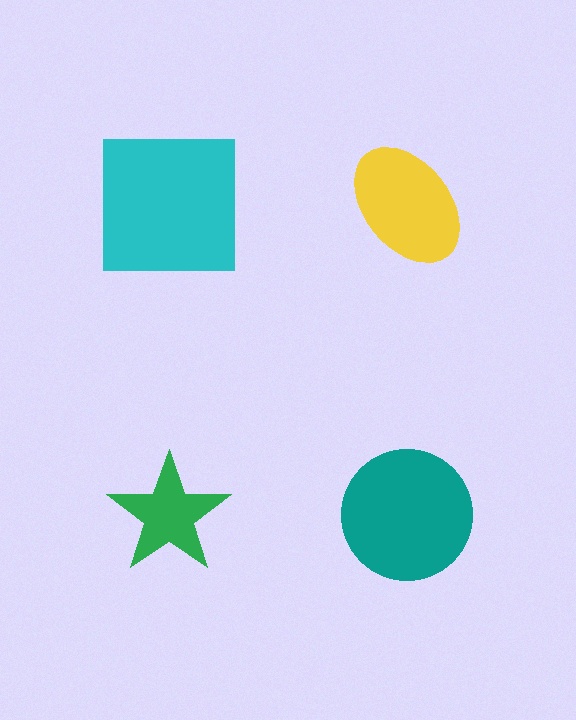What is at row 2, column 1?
A green star.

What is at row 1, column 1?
A cyan square.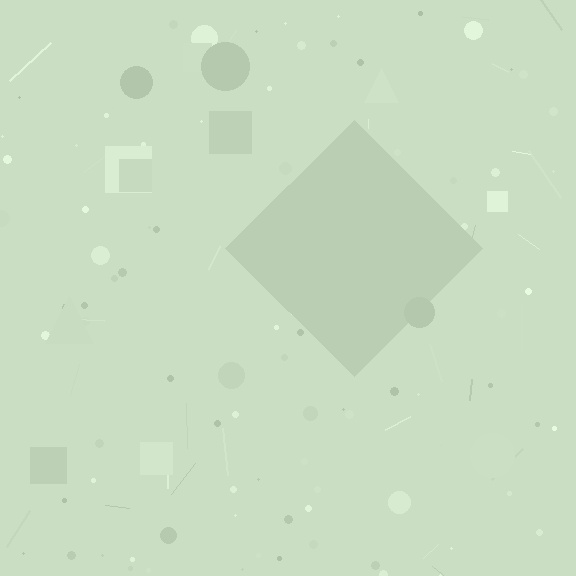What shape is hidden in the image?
A diamond is hidden in the image.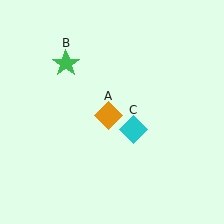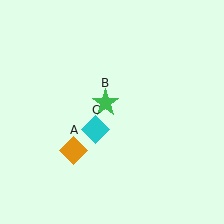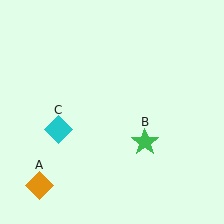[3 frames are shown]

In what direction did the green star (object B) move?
The green star (object B) moved down and to the right.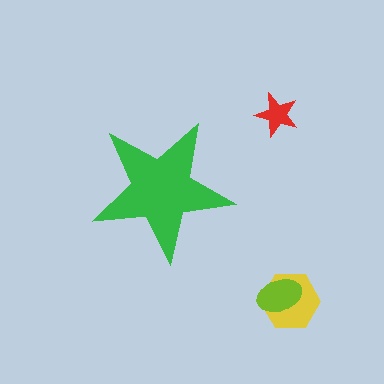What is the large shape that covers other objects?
A green star.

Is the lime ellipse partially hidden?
No, the lime ellipse is fully visible.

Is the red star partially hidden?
No, the red star is fully visible.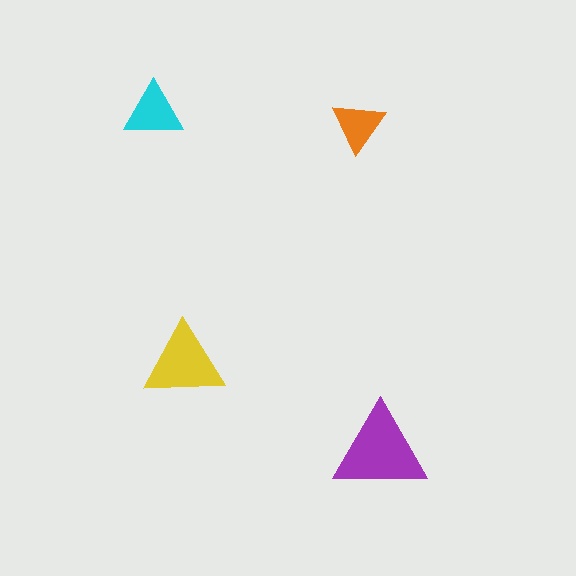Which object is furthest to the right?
The purple triangle is rightmost.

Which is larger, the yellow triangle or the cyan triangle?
The yellow one.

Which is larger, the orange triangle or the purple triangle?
The purple one.